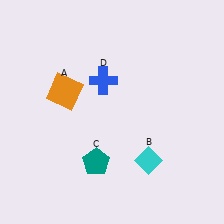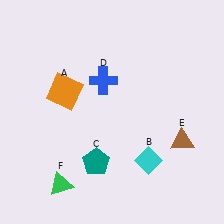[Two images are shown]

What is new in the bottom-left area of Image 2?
A green triangle (F) was added in the bottom-left area of Image 2.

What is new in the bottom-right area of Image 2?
A brown triangle (E) was added in the bottom-right area of Image 2.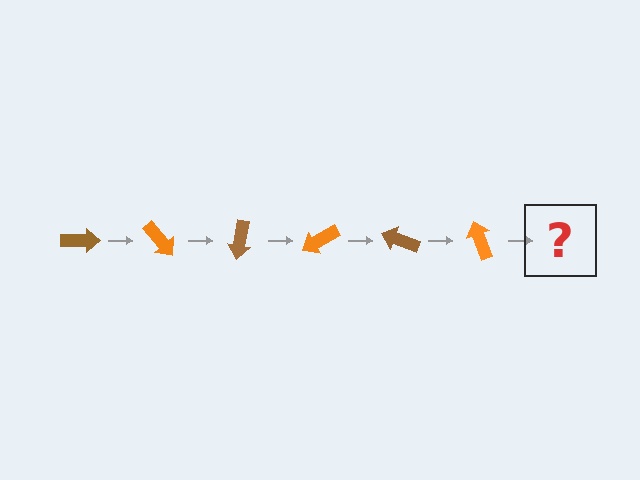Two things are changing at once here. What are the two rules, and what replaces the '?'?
The two rules are that it rotates 50 degrees each step and the color cycles through brown and orange. The '?' should be a brown arrow, rotated 300 degrees from the start.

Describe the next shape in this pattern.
It should be a brown arrow, rotated 300 degrees from the start.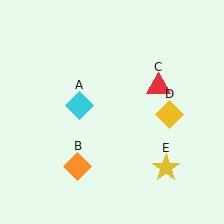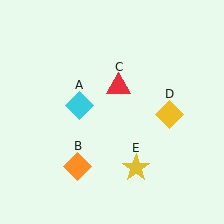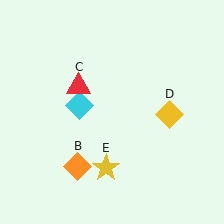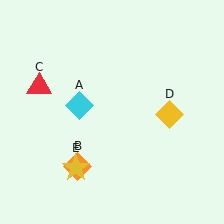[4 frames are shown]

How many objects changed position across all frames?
2 objects changed position: red triangle (object C), yellow star (object E).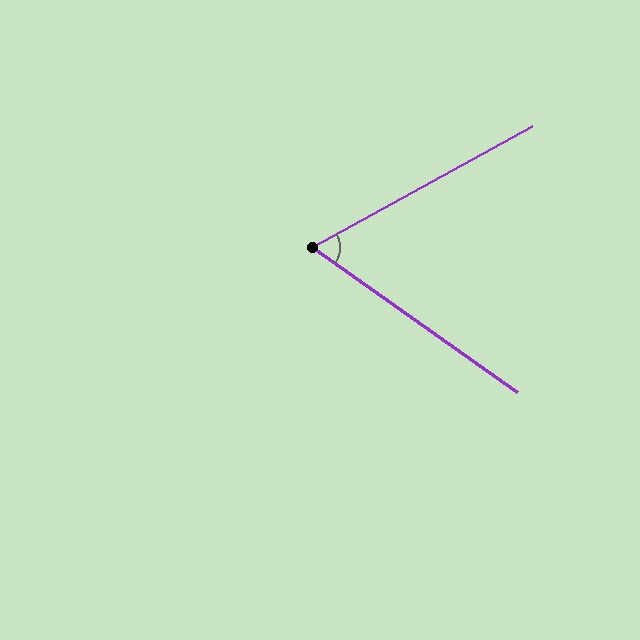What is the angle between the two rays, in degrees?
Approximately 64 degrees.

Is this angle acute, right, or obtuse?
It is acute.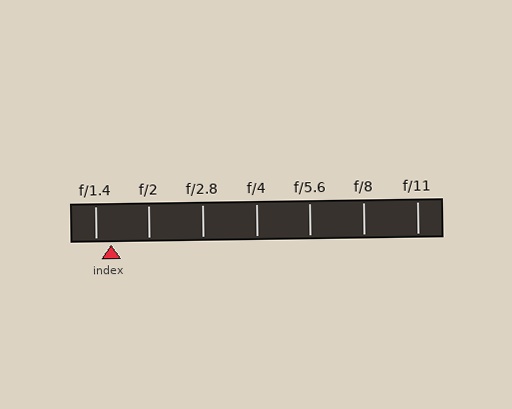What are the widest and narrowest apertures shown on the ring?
The widest aperture shown is f/1.4 and the narrowest is f/11.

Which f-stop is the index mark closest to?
The index mark is closest to f/1.4.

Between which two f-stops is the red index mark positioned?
The index mark is between f/1.4 and f/2.